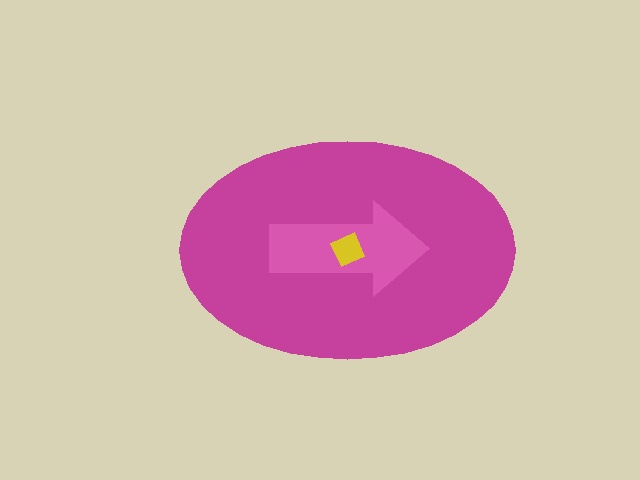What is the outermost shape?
The magenta ellipse.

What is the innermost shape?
The yellow diamond.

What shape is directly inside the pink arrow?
The yellow diamond.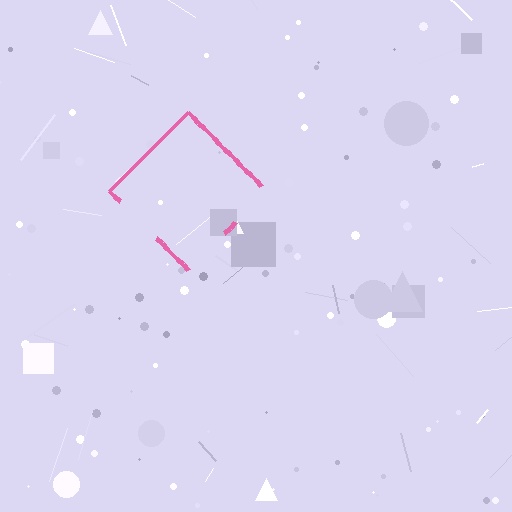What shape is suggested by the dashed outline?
The dashed outline suggests a diamond.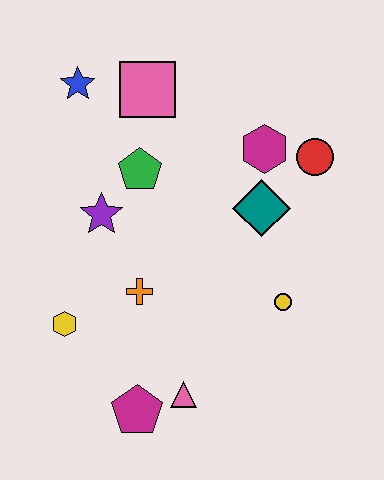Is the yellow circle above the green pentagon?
No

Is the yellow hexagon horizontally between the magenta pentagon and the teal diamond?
No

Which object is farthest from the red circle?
The magenta pentagon is farthest from the red circle.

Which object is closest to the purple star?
The green pentagon is closest to the purple star.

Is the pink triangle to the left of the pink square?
No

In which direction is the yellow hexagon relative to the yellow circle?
The yellow hexagon is to the left of the yellow circle.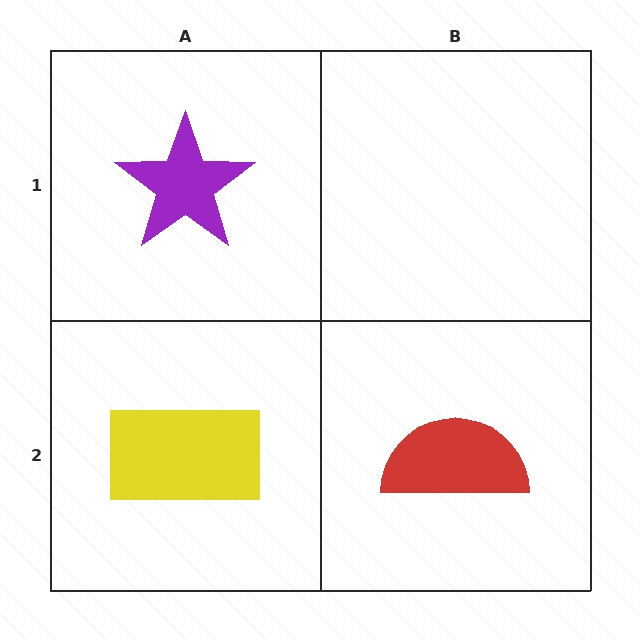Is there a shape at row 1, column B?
No, that cell is empty.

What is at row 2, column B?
A red semicircle.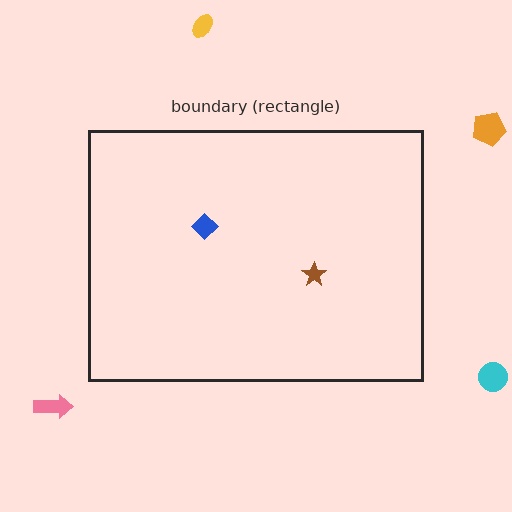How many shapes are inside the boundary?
2 inside, 4 outside.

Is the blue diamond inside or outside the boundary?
Inside.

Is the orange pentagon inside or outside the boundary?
Outside.